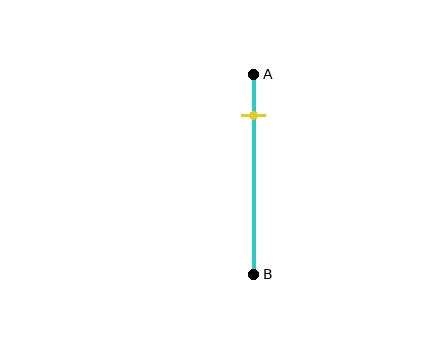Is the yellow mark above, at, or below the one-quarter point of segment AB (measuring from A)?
The yellow mark is above the one-quarter point of segment AB.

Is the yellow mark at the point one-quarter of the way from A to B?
No, the mark is at about 20% from A, not at the 25% one-quarter point.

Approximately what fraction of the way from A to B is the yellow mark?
The yellow mark is approximately 20% of the way from A to B.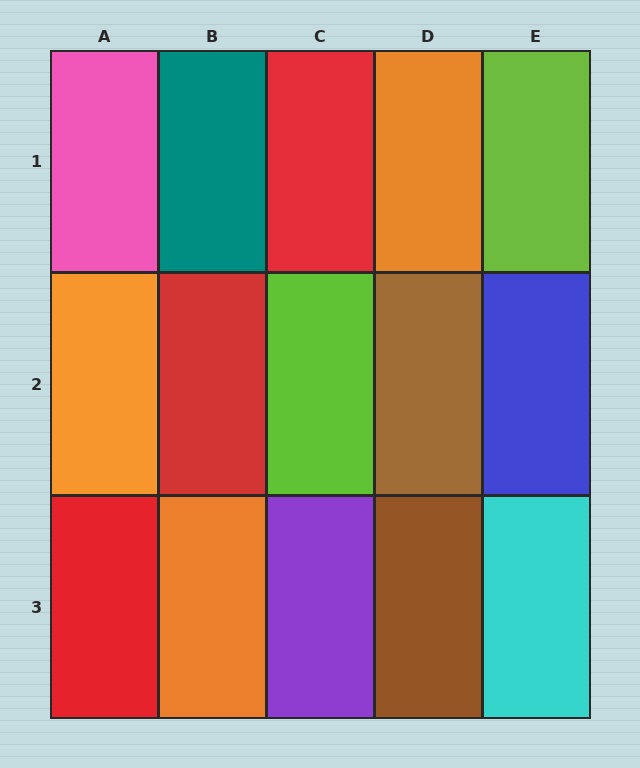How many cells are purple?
1 cell is purple.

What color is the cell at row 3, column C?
Purple.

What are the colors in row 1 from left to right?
Pink, teal, red, orange, lime.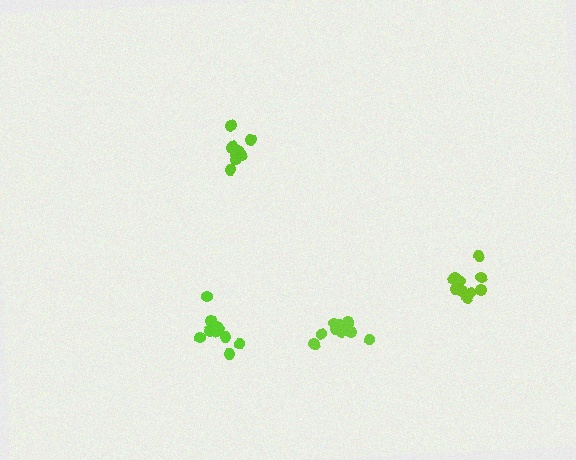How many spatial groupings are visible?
There are 4 spatial groupings.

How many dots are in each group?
Group 1: 12 dots, Group 2: 13 dots, Group 3: 10 dots, Group 4: 9 dots (44 total).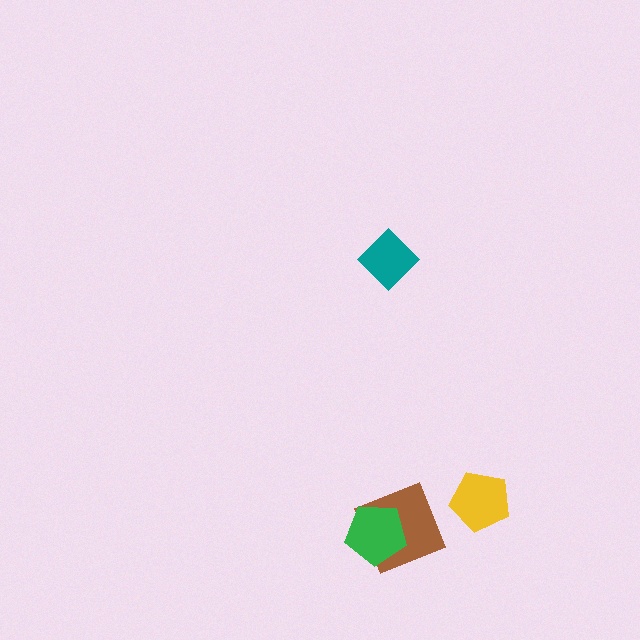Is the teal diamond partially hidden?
No, no other shape covers it.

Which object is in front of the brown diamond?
The green pentagon is in front of the brown diamond.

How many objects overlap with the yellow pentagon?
0 objects overlap with the yellow pentagon.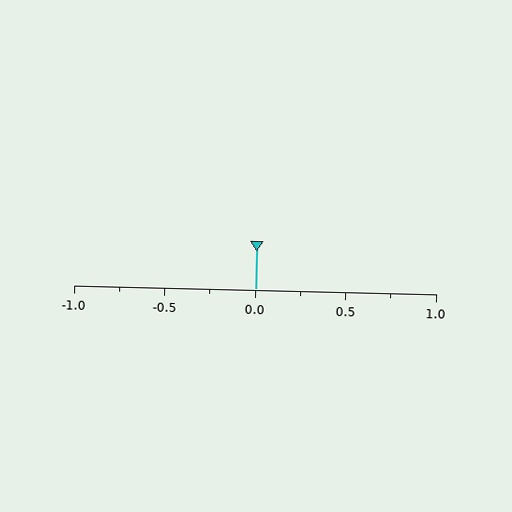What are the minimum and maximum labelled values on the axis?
The axis runs from -1.0 to 1.0.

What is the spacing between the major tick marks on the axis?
The major ticks are spaced 0.5 apart.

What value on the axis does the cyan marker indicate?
The marker indicates approximately 0.